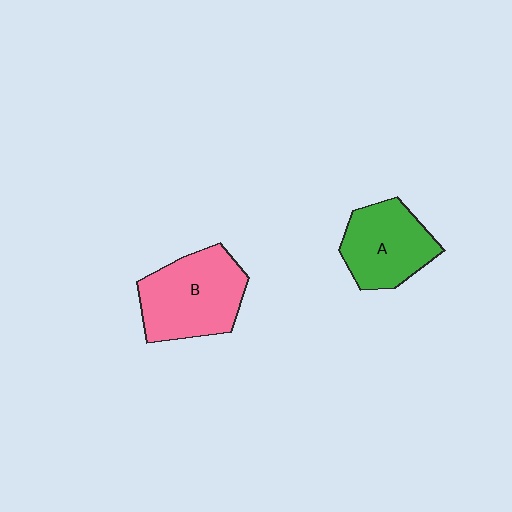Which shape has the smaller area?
Shape A (green).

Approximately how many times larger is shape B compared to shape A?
Approximately 1.2 times.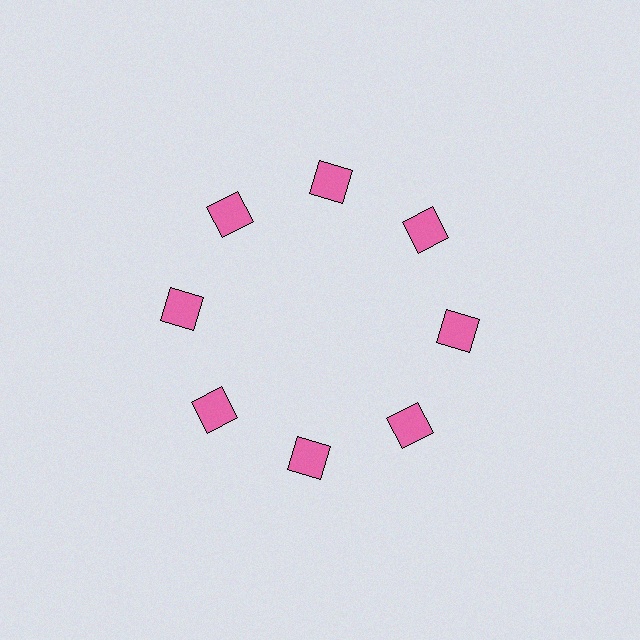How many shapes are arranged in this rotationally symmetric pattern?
There are 8 shapes, arranged in 8 groups of 1.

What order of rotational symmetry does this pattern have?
This pattern has 8-fold rotational symmetry.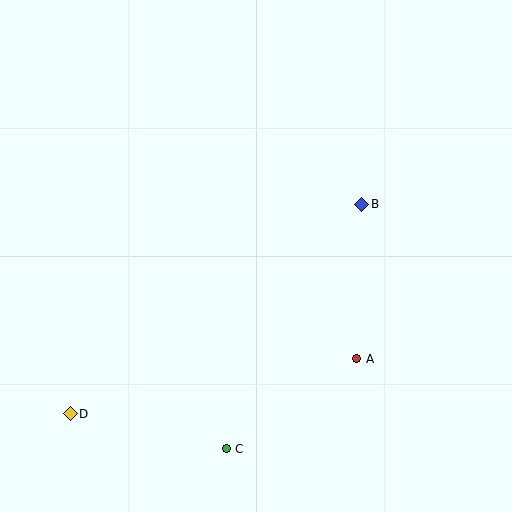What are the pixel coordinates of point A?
Point A is at (357, 359).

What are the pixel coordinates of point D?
Point D is at (70, 414).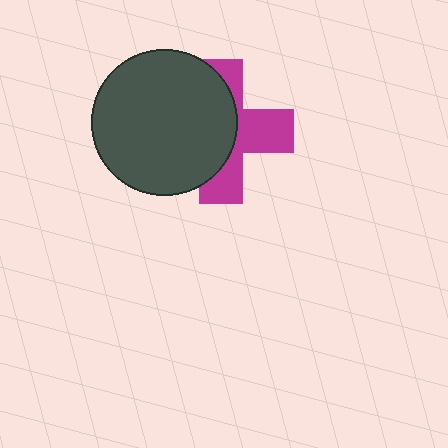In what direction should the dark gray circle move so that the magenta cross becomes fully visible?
The dark gray circle should move left. That is the shortest direction to clear the overlap and leave the magenta cross fully visible.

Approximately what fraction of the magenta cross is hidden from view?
Roughly 54% of the magenta cross is hidden behind the dark gray circle.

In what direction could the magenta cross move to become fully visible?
The magenta cross could move right. That would shift it out from behind the dark gray circle entirely.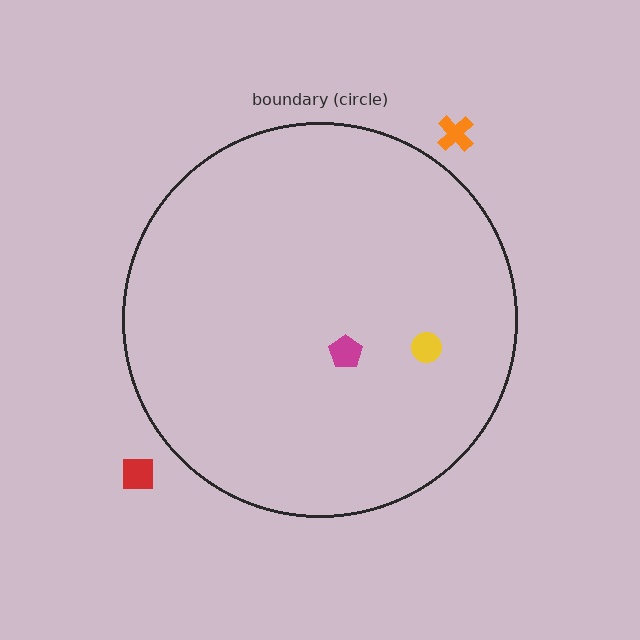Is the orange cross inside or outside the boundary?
Outside.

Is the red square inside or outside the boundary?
Outside.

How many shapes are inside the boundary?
2 inside, 2 outside.